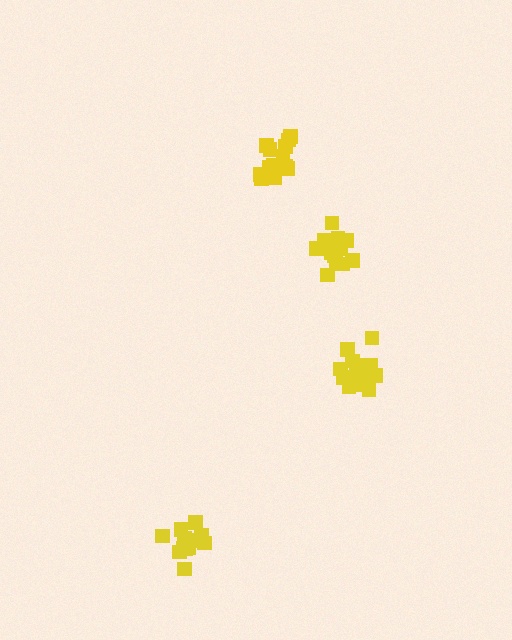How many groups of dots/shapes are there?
There are 4 groups.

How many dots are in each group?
Group 1: 15 dots, Group 2: 15 dots, Group 3: 14 dots, Group 4: 13 dots (57 total).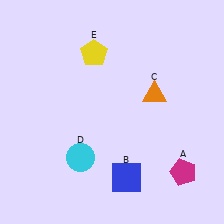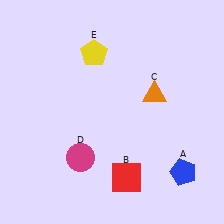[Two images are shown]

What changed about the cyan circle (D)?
In Image 1, D is cyan. In Image 2, it changed to magenta.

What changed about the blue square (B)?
In Image 1, B is blue. In Image 2, it changed to red.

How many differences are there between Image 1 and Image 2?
There are 3 differences between the two images.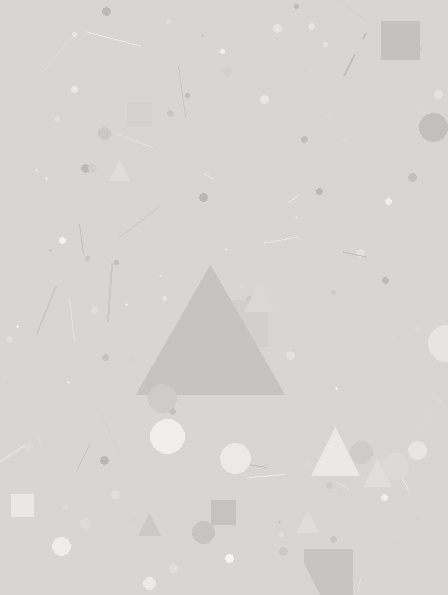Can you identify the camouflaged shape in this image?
The camouflaged shape is a triangle.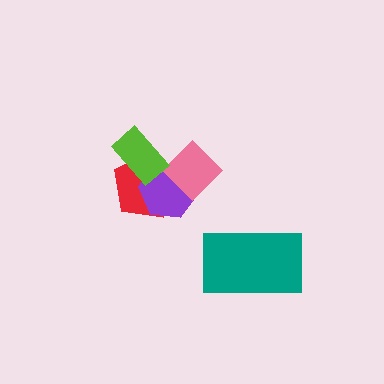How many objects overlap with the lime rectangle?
2 objects overlap with the lime rectangle.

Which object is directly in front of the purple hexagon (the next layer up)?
The pink diamond is directly in front of the purple hexagon.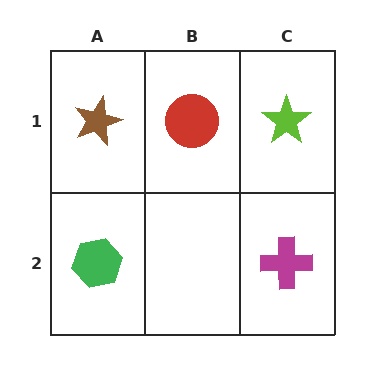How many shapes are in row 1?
3 shapes.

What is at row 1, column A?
A brown star.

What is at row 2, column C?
A magenta cross.